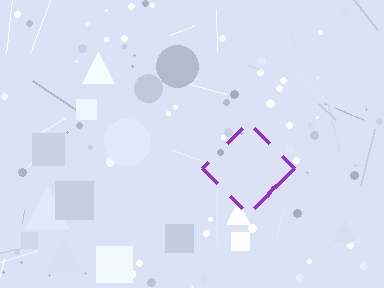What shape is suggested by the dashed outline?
The dashed outline suggests a diamond.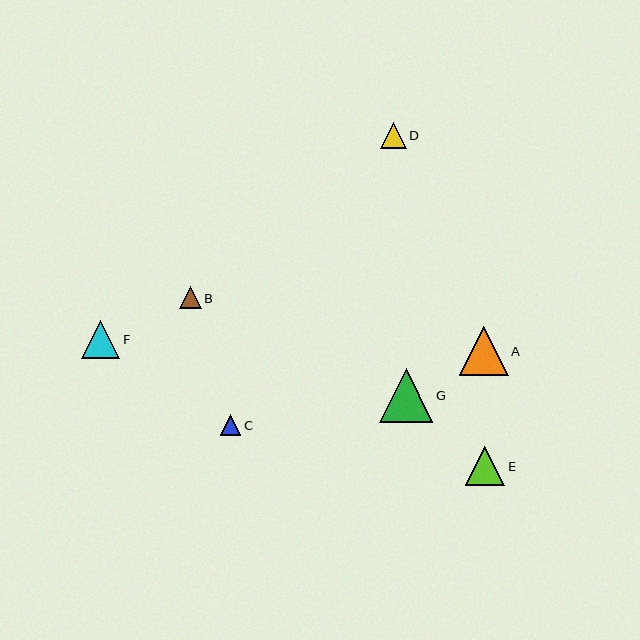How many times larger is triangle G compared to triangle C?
Triangle G is approximately 2.6 times the size of triangle C.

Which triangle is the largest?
Triangle G is the largest with a size of approximately 54 pixels.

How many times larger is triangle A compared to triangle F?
Triangle A is approximately 1.3 times the size of triangle F.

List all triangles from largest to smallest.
From largest to smallest: G, A, E, F, D, B, C.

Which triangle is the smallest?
Triangle C is the smallest with a size of approximately 21 pixels.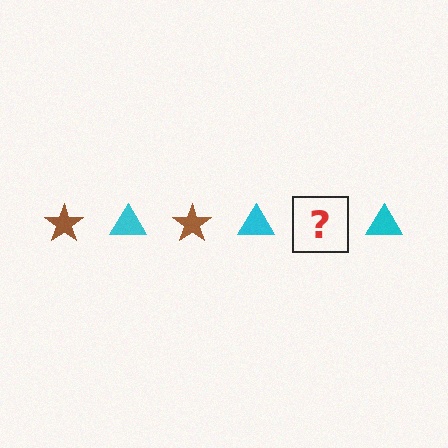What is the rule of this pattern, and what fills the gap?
The rule is that the pattern alternates between brown star and cyan triangle. The gap should be filled with a brown star.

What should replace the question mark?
The question mark should be replaced with a brown star.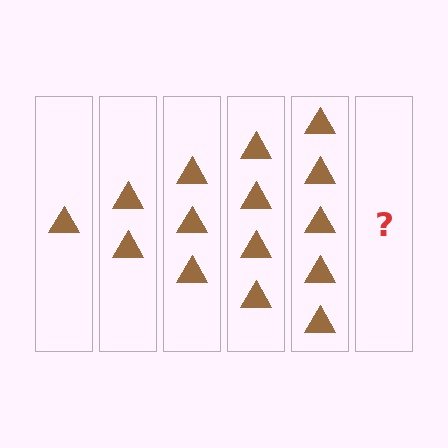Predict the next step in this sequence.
The next step is 6 triangles.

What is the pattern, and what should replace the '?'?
The pattern is that each step adds one more triangle. The '?' should be 6 triangles.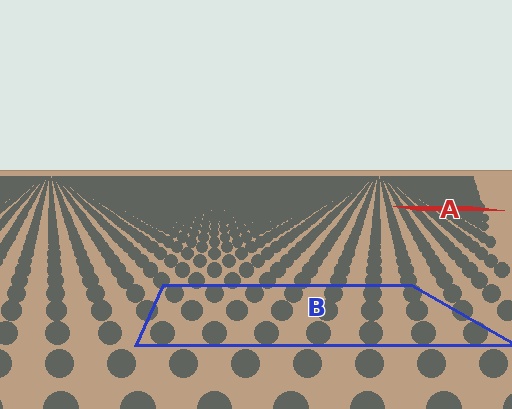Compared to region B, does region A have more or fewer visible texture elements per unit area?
Region A has more texture elements per unit area — they are packed more densely because it is farther away.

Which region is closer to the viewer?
Region B is closer. The texture elements there are larger and more spread out.